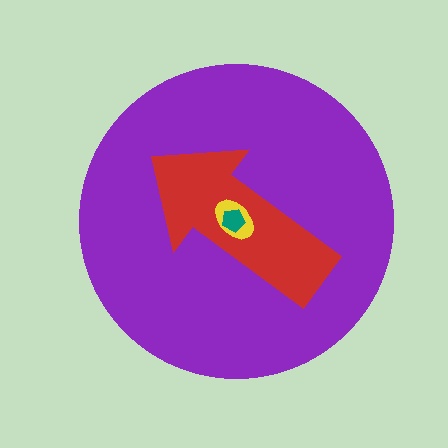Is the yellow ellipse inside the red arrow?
Yes.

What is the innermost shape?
The teal pentagon.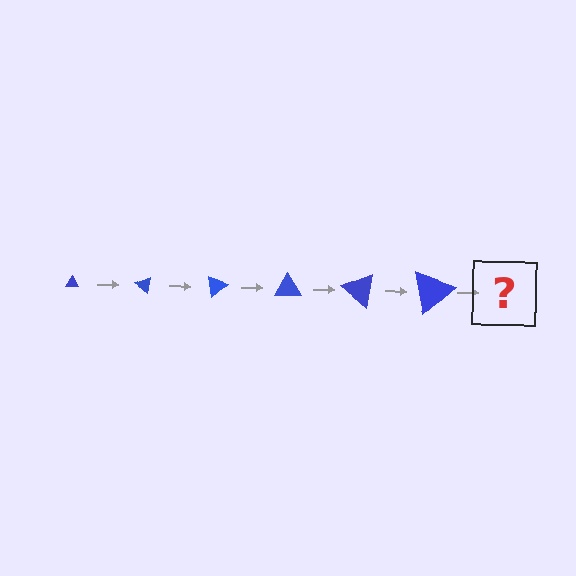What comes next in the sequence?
The next element should be a triangle, larger than the previous one and rotated 240 degrees from the start.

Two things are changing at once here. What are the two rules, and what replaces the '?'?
The two rules are that the triangle grows larger each step and it rotates 40 degrees each step. The '?' should be a triangle, larger than the previous one and rotated 240 degrees from the start.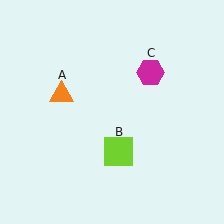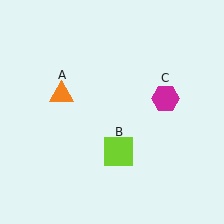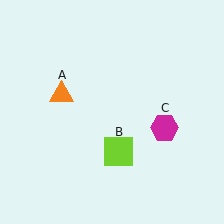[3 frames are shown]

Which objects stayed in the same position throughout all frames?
Orange triangle (object A) and lime square (object B) remained stationary.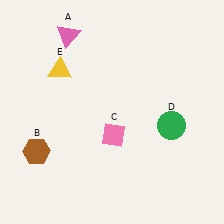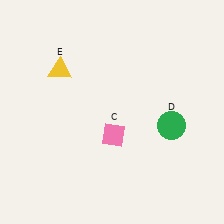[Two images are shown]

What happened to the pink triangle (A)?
The pink triangle (A) was removed in Image 2. It was in the top-left area of Image 1.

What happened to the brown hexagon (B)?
The brown hexagon (B) was removed in Image 2. It was in the bottom-left area of Image 1.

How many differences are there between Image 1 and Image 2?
There are 2 differences between the two images.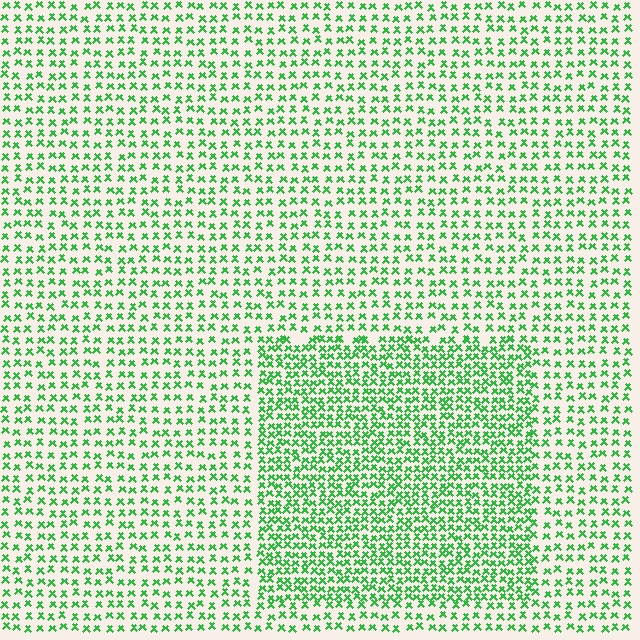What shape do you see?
I see a rectangle.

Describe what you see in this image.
The image contains small green elements arranged at two different densities. A rectangle-shaped region is visible where the elements are more densely packed than the surrounding area.